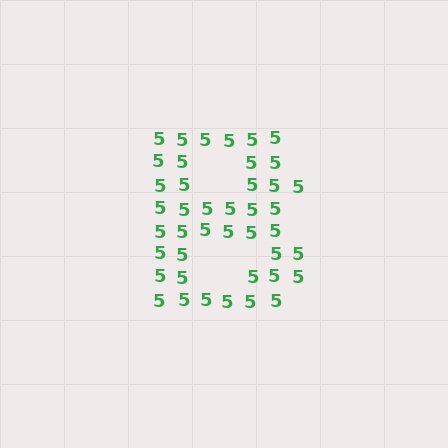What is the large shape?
The large shape is the letter B.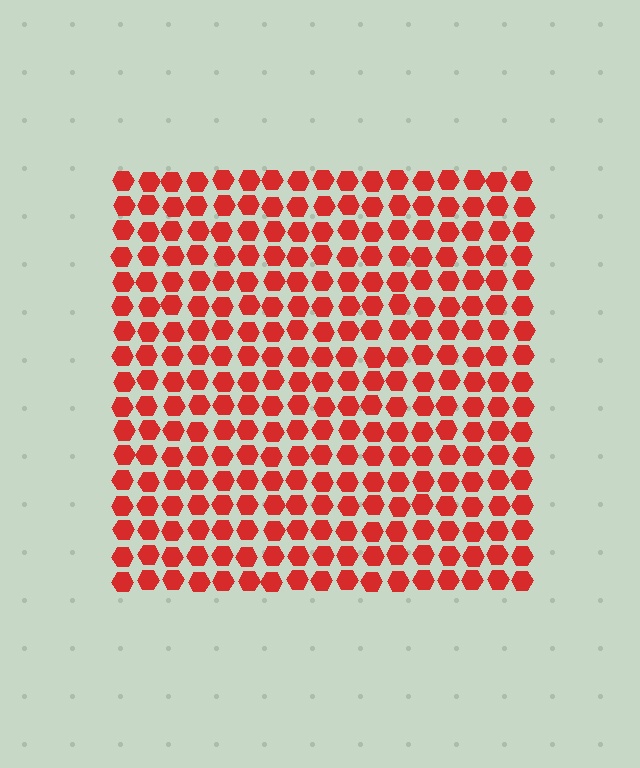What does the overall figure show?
The overall figure shows a square.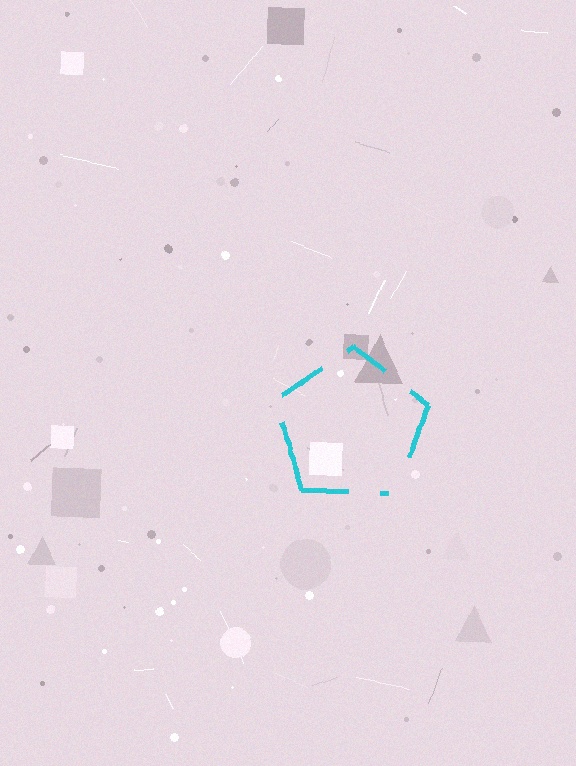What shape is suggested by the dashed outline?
The dashed outline suggests a pentagon.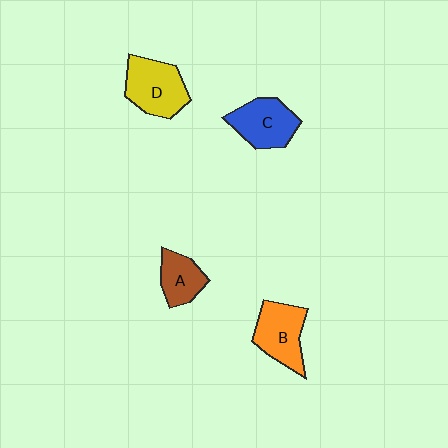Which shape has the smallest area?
Shape A (brown).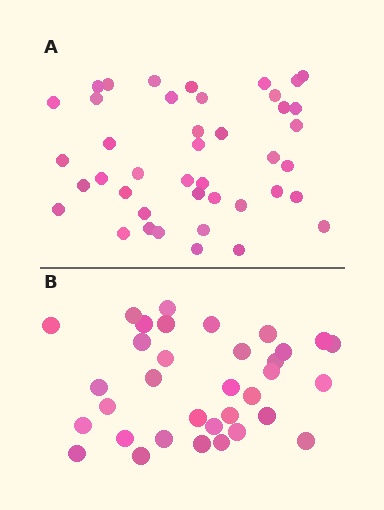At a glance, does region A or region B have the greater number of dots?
Region A (the top region) has more dots.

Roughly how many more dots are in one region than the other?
Region A has roughly 8 or so more dots than region B.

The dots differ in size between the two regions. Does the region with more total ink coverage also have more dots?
No. Region B has more total ink coverage because its dots are larger, but region A actually contains more individual dots. Total area can be misleading — the number of items is what matters here.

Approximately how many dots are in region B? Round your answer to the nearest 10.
About 30 dots. (The exact count is 34, which rounds to 30.)